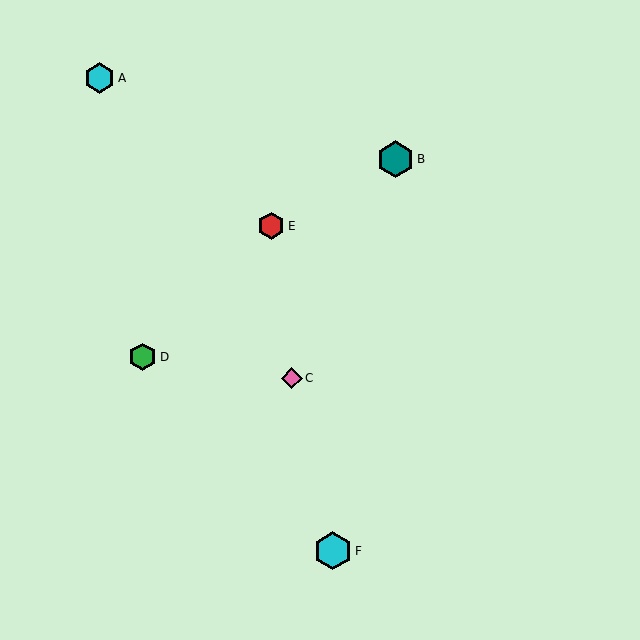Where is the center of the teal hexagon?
The center of the teal hexagon is at (395, 159).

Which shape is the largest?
The cyan hexagon (labeled F) is the largest.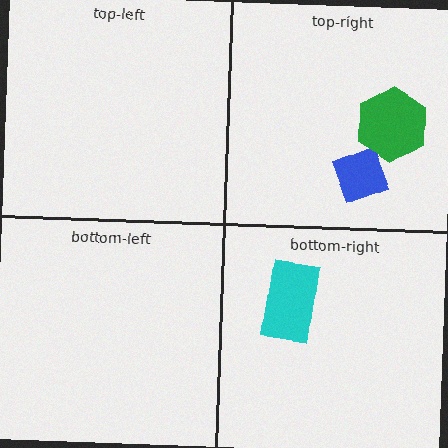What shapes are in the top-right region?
The blue diamond, the green hexagon.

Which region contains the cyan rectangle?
The bottom-right region.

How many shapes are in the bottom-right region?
1.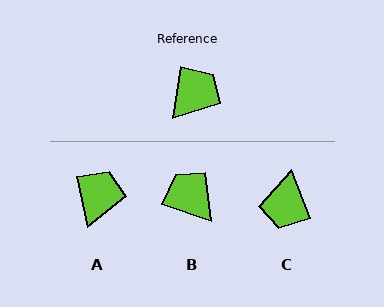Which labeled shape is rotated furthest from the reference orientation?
C, about 150 degrees away.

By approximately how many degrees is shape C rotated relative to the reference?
Approximately 150 degrees clockwise.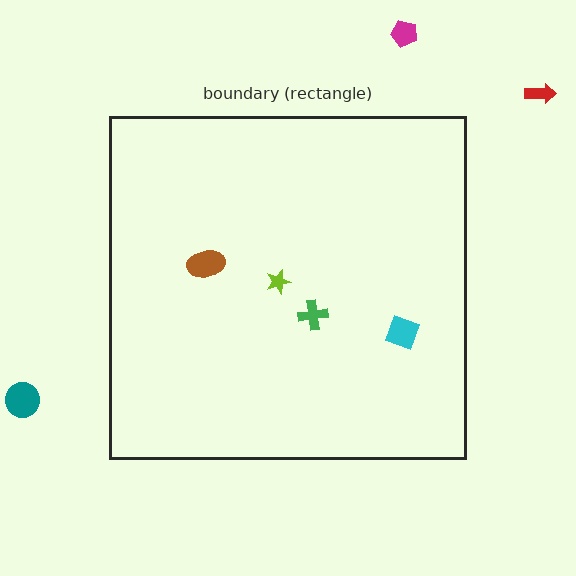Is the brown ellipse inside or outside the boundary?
Inside.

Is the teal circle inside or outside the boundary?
Outside.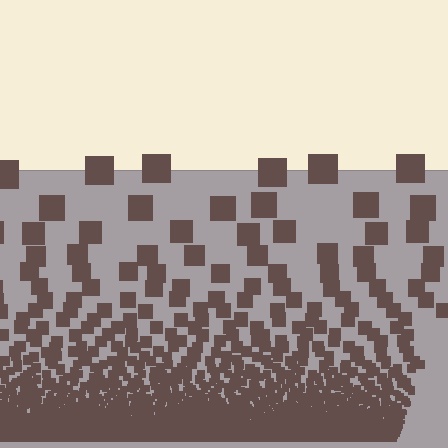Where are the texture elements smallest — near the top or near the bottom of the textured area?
Near the bottom.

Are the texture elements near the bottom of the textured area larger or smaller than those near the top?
Smaller. The gradient is inverted — elements near the bottom are smaller and denser.